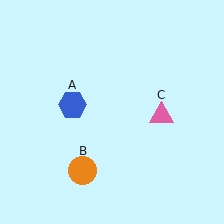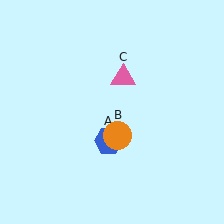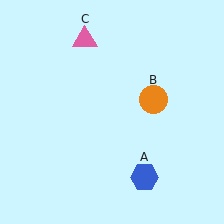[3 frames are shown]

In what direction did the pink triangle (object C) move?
The pink triangle (object C) moved up and to the left.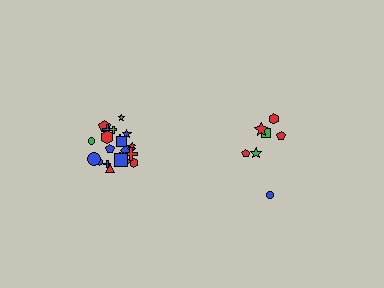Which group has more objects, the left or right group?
The left group.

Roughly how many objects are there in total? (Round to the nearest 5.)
Roughly 30 objects in total.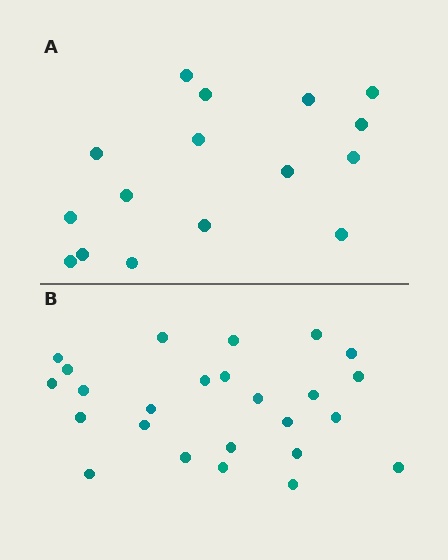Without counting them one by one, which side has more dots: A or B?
Region B (the bottom region) has more dots.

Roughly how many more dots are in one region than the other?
Region B has roughly 8 or so more dots than region A.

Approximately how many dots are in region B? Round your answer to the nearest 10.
About 20 dots. (The exact count is 25, which rounds to 20.)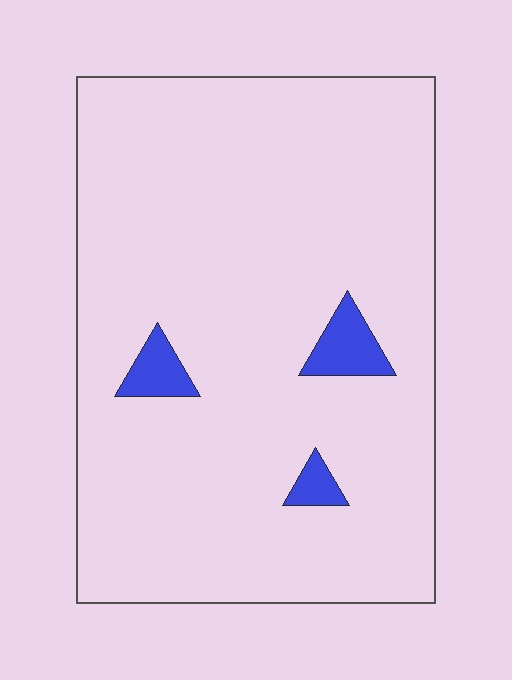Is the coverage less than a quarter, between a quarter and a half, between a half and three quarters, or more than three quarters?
Less than a quarter.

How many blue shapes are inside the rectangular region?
3.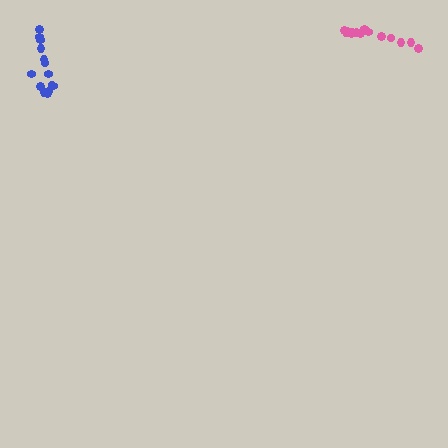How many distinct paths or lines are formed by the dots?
There are 2 distinct paths.